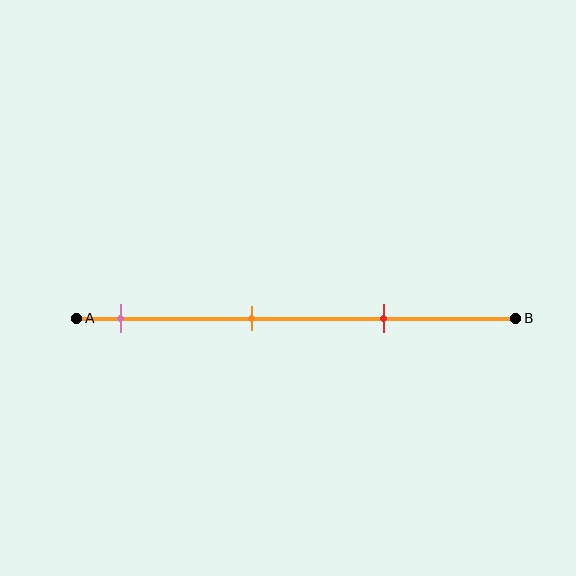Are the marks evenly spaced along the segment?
Yes, the marks are approximately evenly spaced.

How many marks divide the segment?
There are 3 marks dividing the segment.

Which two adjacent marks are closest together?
The orange and red marks are the closest adjacent pair.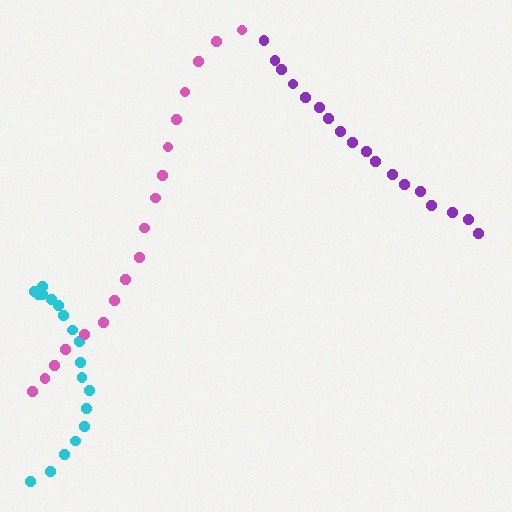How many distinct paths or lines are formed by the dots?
There are 3 distinct paths.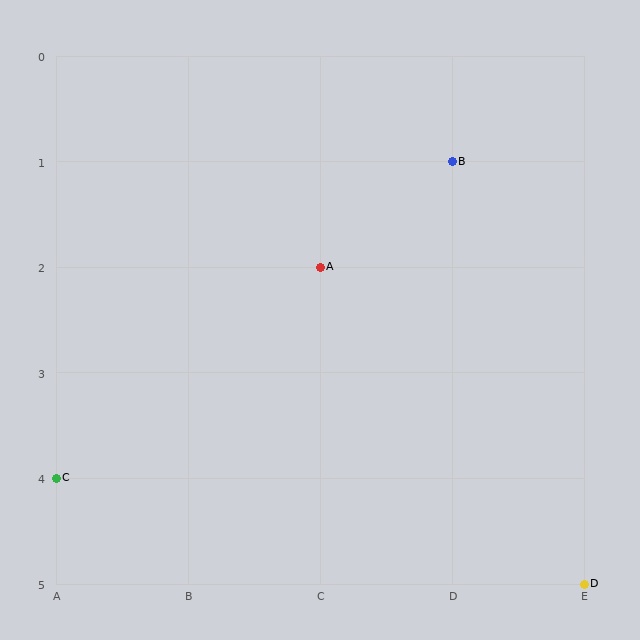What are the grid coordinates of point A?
Point A is at grid coordinates (C, 2).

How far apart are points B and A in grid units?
Points B and A are 1 column and 1 row apart (about 1.4 grid units diagonally).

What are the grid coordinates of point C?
Point C is at grid coordinates (A, 4).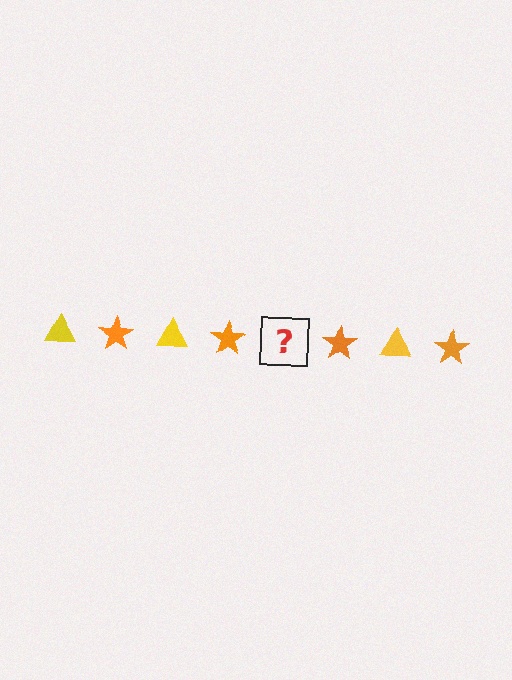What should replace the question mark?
The question mark should be replaced with a yellow triangle.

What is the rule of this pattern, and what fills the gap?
The rule is that the pattern alternates between yellow triangle and orange star. The gap should be filled with a yellow triangle.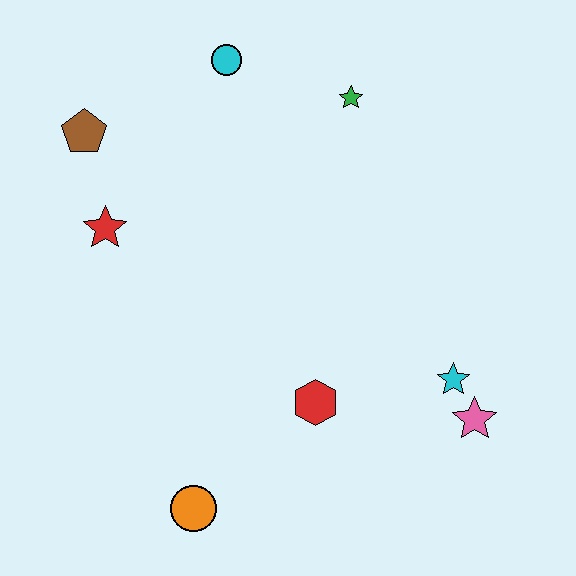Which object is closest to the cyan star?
The pink star is closest to the cyan star.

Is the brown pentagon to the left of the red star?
Yes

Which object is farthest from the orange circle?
The cyan circle is farthest from the orange circle.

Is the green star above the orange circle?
Yes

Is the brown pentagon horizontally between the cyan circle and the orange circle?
No